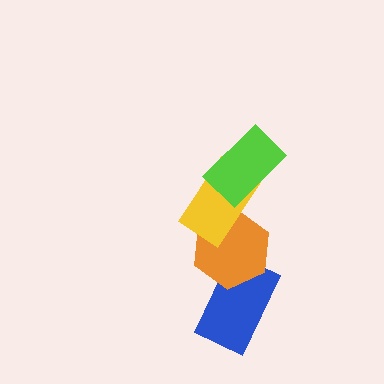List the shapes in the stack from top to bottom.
From top to bottom: the lime rectangle, the yellow rectangle, the orange hexagon, the blue rectangle.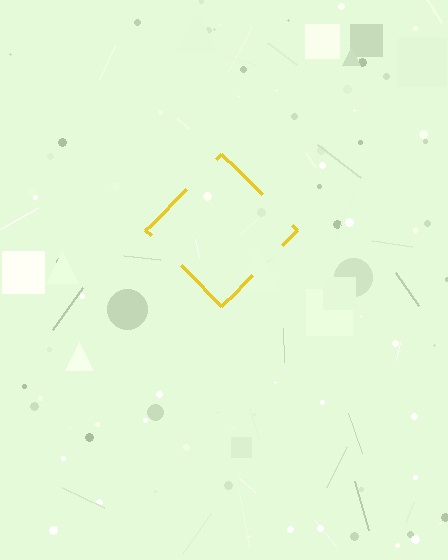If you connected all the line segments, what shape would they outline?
They would outline a diamond.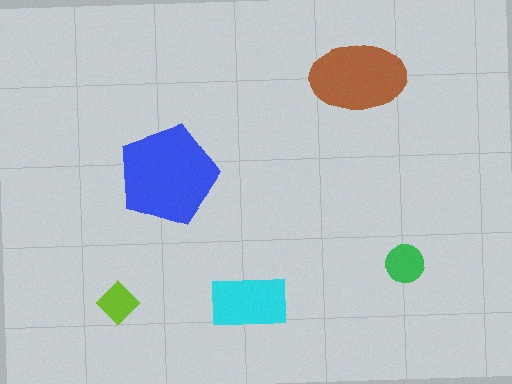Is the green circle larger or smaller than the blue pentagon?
Smaller.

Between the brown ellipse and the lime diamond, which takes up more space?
The brown ellipse.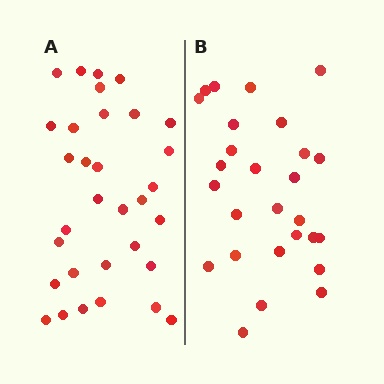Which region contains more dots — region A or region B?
Region A (the left region) has more dots.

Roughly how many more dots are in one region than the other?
Region A has about 5 more dots than region B.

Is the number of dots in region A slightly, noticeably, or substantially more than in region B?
Region A has only slightly more — the two regions are fairly close. The ratio is roughly 1.2 to 1.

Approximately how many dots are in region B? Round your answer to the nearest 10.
About 30 dots. (The exact count is 27, which rounds to 30.)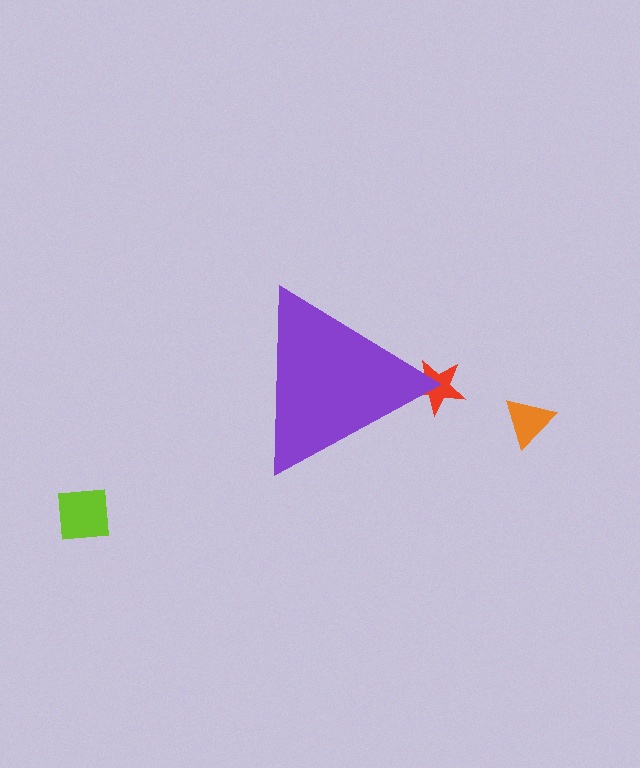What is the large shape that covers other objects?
A purple triangle.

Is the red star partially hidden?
Yes, the red star is partially hidden behind the purple triangle.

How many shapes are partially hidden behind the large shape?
1 shape is partially hidden.